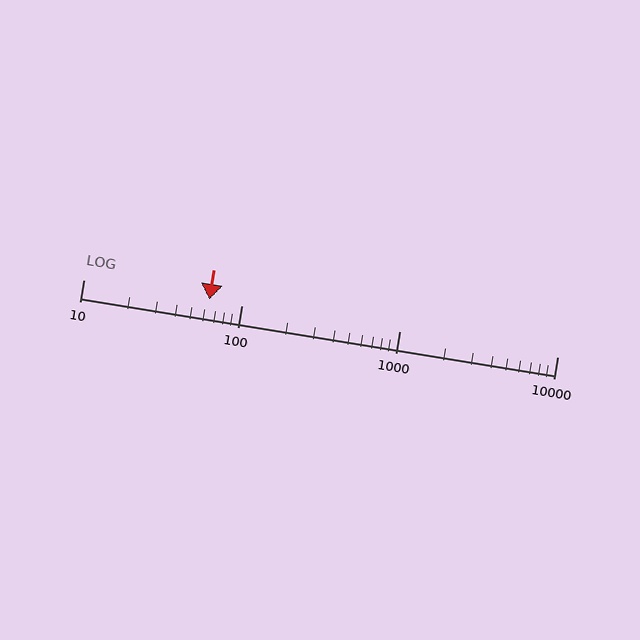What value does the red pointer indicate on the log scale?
The pointer indicates approximately 63.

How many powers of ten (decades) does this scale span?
The scale spans 3 decades, from 10 to 10000.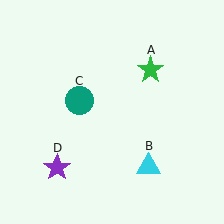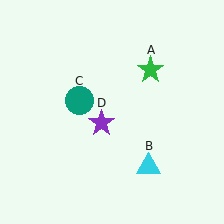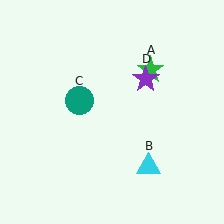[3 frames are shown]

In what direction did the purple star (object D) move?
The purple star (object D) moved up and to the right.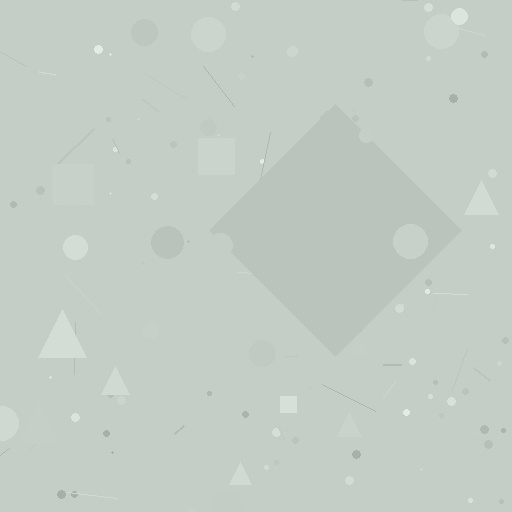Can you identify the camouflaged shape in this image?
The camouflaged shape is a diamond.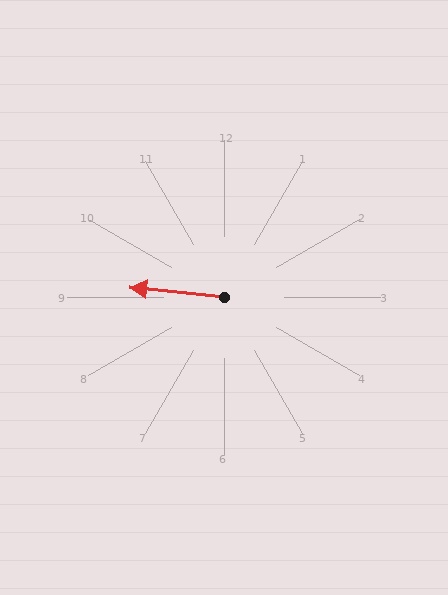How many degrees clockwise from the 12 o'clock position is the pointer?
Approximately 276 degrees.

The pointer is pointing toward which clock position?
Roughly 9 o'clock.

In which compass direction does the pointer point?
West.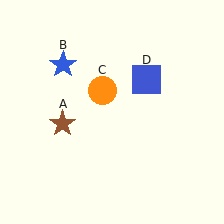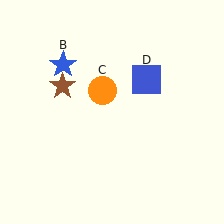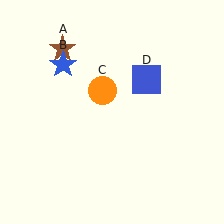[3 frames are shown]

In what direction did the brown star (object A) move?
The brown star (object A) moved up.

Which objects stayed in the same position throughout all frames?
Blue star (object B) and orange circle (object C) and blue square (object D) remained stationary.